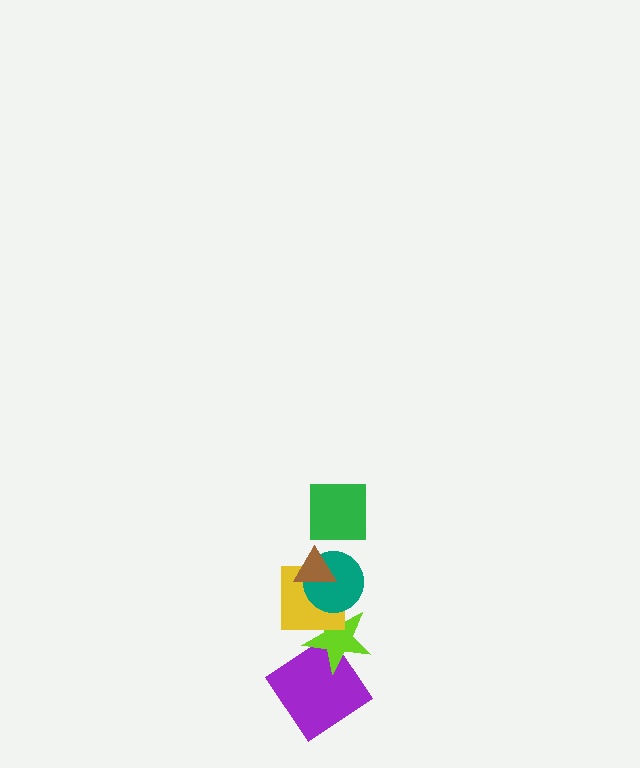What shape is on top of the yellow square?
The teal circle is on top of the yellow square.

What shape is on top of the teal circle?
The brown triangle is on top of the teal circle.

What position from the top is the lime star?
The lime star is 5th from the top.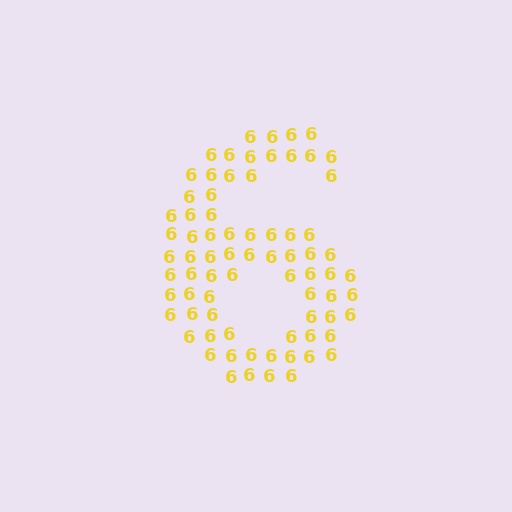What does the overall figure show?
The overall figure shows the digit 6.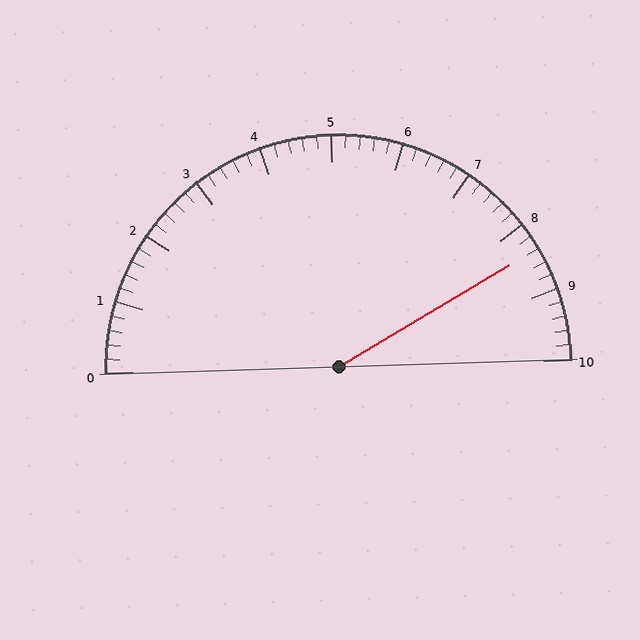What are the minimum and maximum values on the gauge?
The gauge ranges from 0 to 10.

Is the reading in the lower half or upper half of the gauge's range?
The reading is in the upper half of the range (0 to 10).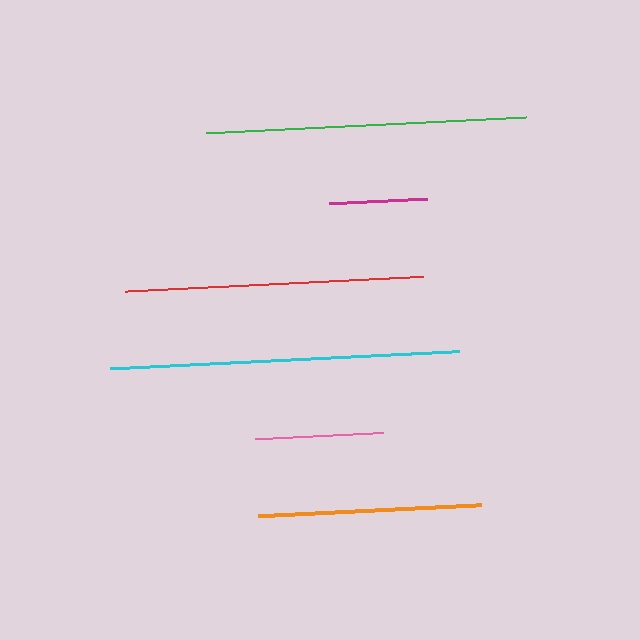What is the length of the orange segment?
The orange segment is approximately 224 pixels long.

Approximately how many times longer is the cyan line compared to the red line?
The cyan line is approximately 1.2 times the length of the red line.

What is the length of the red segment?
The red segment is approximately 299 pixels long.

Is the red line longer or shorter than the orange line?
The red line is longer than the orange line.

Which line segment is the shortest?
The magenta line is the shortest at approximately 98 pixels.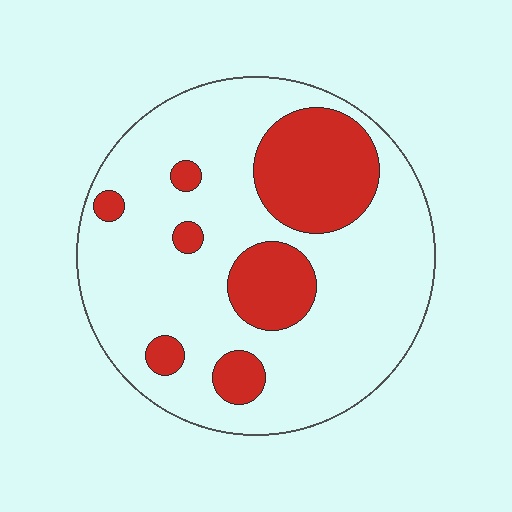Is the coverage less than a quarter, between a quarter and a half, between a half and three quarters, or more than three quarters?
Less than a quarter.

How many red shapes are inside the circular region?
7.